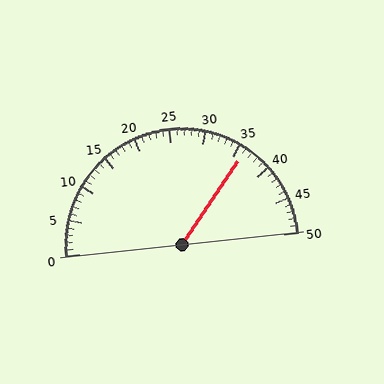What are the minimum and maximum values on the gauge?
The gauge ranges from 0 to 50.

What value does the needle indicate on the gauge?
The needle indicates approximately 36.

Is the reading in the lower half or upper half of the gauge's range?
The reading is in the upper half of the range (0 to 50).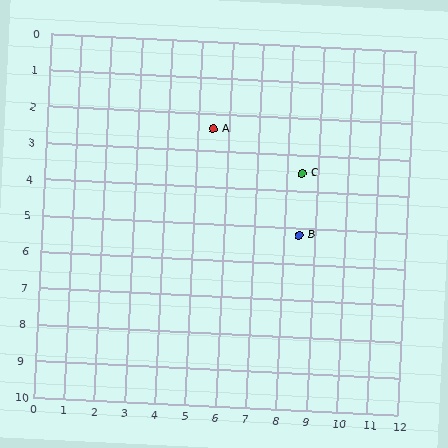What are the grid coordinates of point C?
Point C is at approximately (8.5, 3.5).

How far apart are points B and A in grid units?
Points B and A are about 4.1 grid units apart.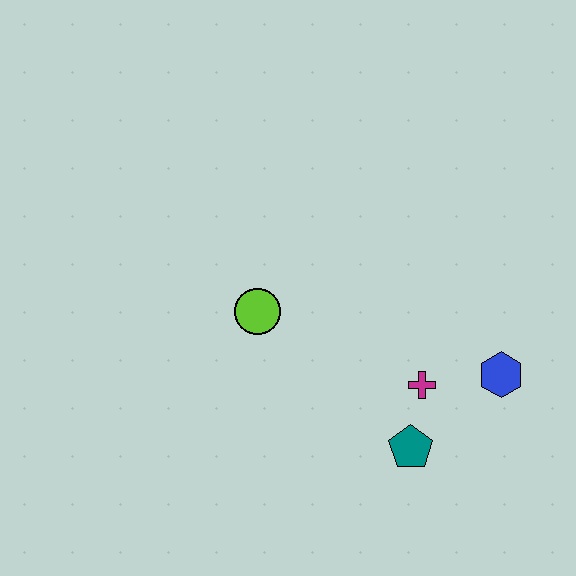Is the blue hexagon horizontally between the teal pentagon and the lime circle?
No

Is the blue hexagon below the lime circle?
Yes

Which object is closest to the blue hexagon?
The magenta cross is closest to the blue hexagon.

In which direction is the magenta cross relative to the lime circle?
The magenta cross is to the right of the lime circle.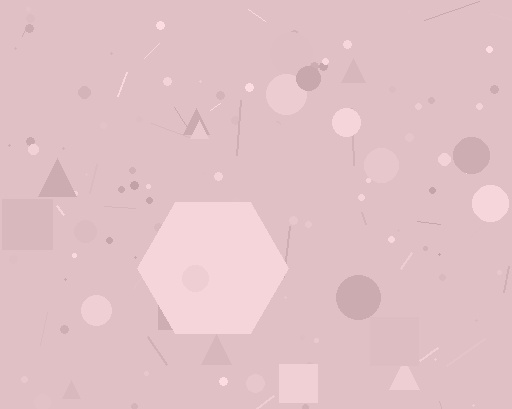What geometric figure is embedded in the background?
A hexagon is embedded in the background.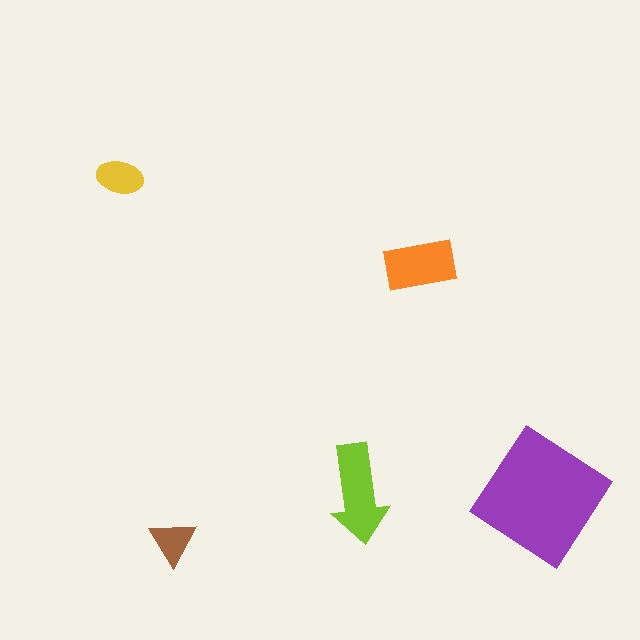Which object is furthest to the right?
The purple diamond is rightmost.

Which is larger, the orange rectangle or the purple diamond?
The purple diamond.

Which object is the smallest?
The brown triangle.